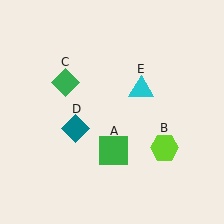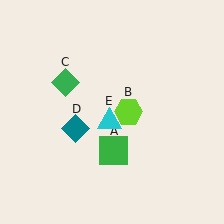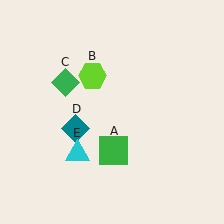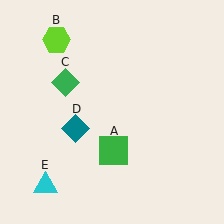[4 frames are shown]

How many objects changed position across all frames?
2 objects changed position: lime hexagon (object B), cyan triangle (object E).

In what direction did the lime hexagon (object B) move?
The lime hexagon (object B) moved up and to the left.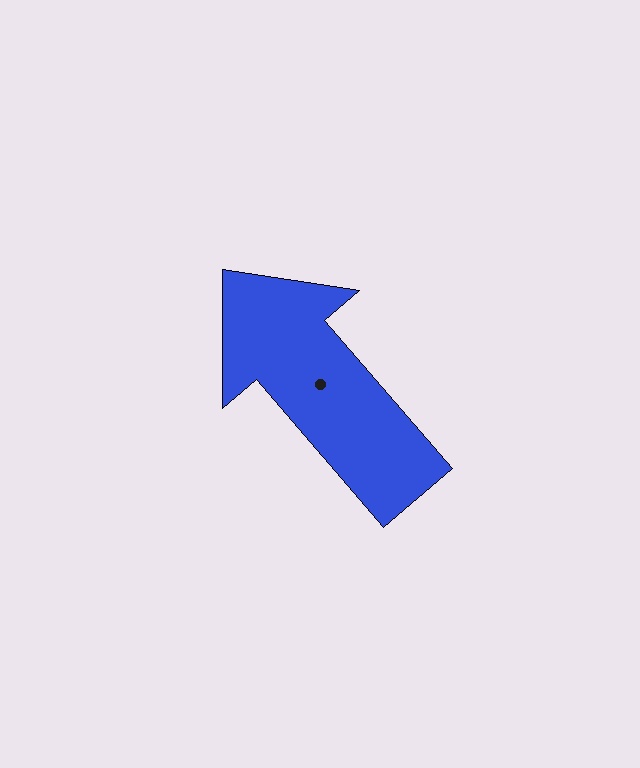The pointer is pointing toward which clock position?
Roughly 11 o'clock.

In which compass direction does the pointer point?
Northwest.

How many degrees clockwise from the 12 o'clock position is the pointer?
Approximately 319 degrees.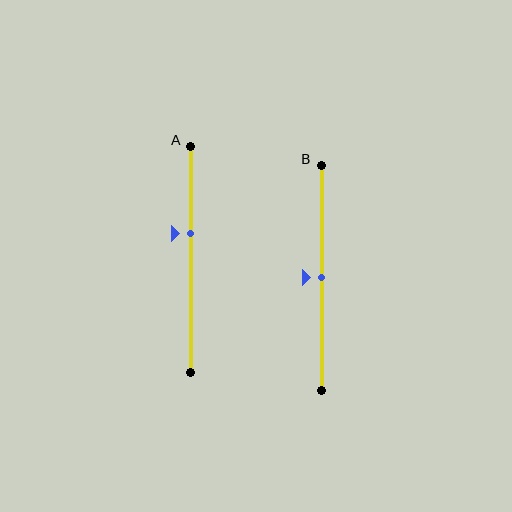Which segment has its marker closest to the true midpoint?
Segment B has its marker closest to the true midpoint.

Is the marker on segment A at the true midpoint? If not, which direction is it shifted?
No, the marker on segment A is shifted upward by about 12% of the segment length.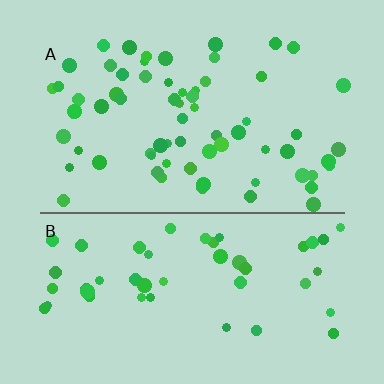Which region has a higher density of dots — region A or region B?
A (the top).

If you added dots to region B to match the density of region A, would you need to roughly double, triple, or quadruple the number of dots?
Approximately double.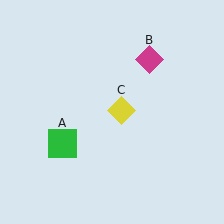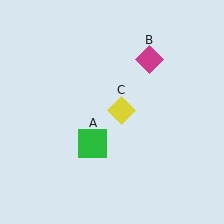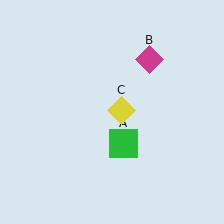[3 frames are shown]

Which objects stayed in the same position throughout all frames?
Magenta diamond (object B) and yellow diamond (object C) remained stationary.